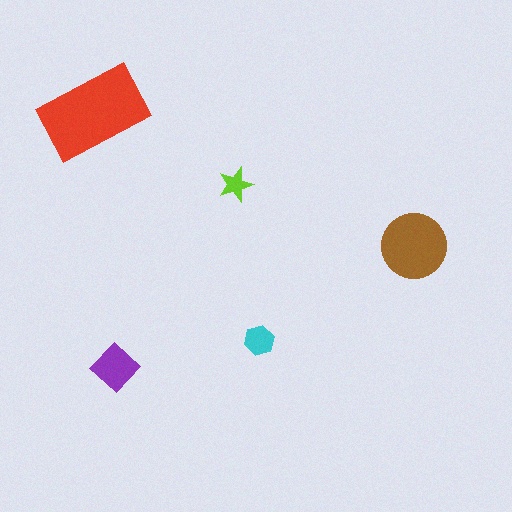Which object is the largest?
The red rectangle.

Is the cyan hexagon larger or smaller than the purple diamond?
Smaller.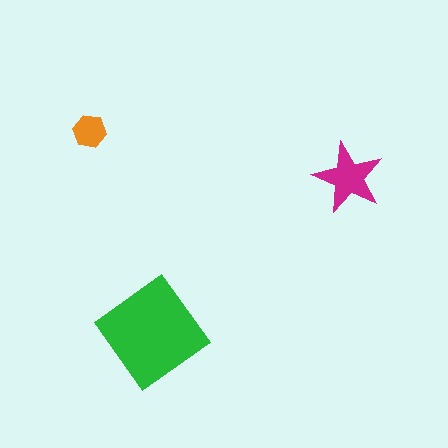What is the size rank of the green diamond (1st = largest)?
1st.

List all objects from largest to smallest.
The green diamond, the magenta star, the orange hexagon.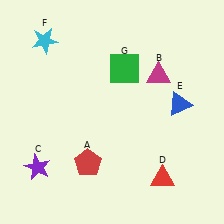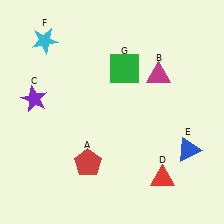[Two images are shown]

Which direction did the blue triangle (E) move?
The blue triangle (E) moved down.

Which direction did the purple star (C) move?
The purple star (C) moved up.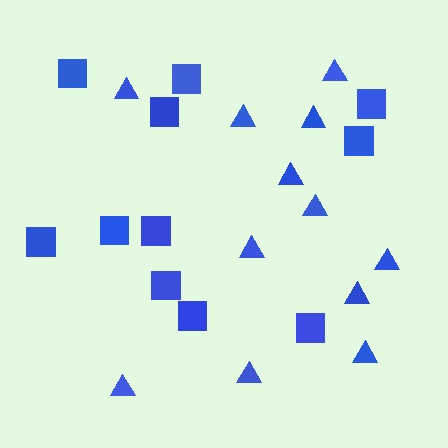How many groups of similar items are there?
There are 2 groups: one group of triangles (12) and one group of squares (11).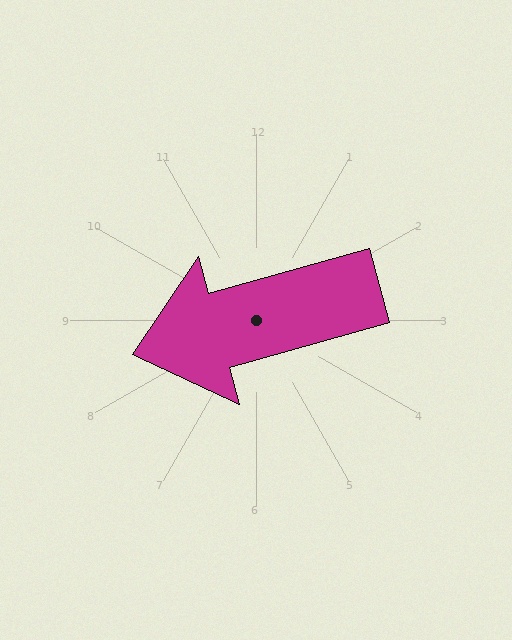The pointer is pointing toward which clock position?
Roughly 8 o'clock.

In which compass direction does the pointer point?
West.